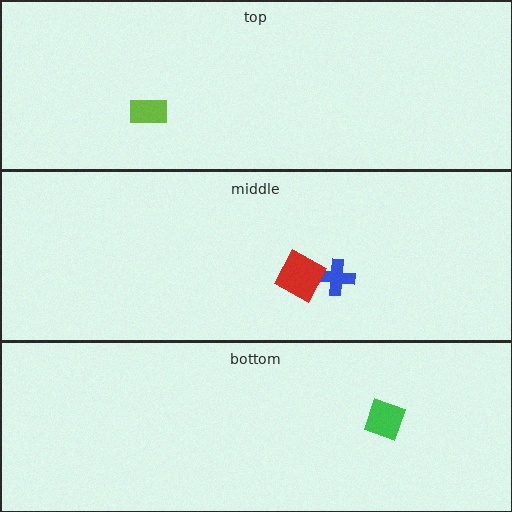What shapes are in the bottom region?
The green diamond.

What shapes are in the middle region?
The blue cross, the red square.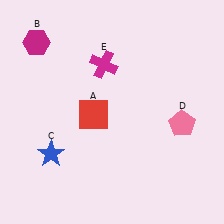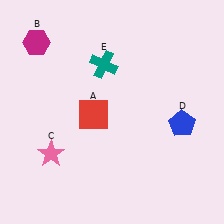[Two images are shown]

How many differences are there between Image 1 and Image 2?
There are 3 differences between the two images.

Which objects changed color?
C changed from blue to pink. D changed from pink to blue. E changed from magenta to teal.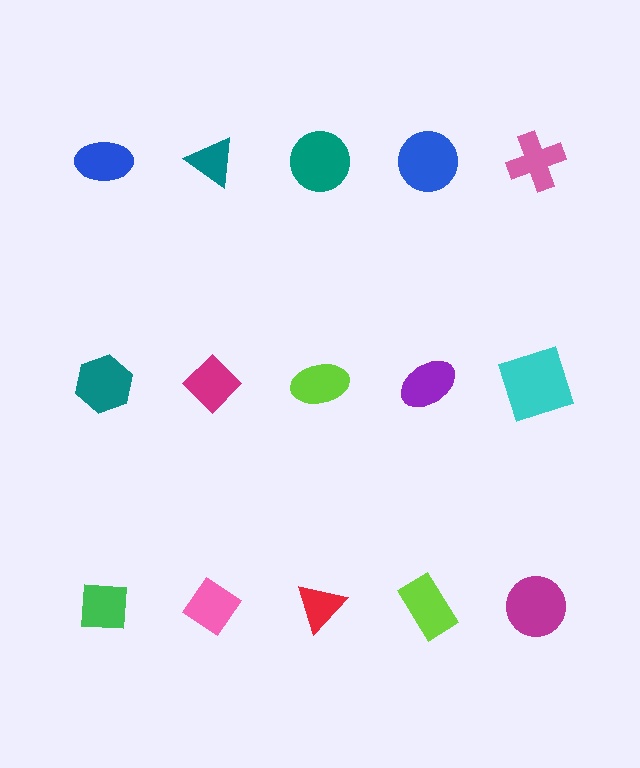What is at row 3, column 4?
A lime rectangle.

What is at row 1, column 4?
A blue circle.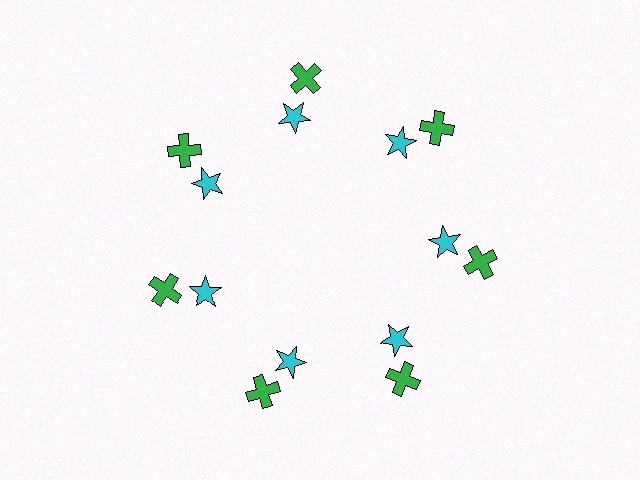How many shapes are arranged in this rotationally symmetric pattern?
There are 14 shapes, arranged in 7 groups of 2.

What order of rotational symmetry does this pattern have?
This pattern has 7-fold rotational symmetry.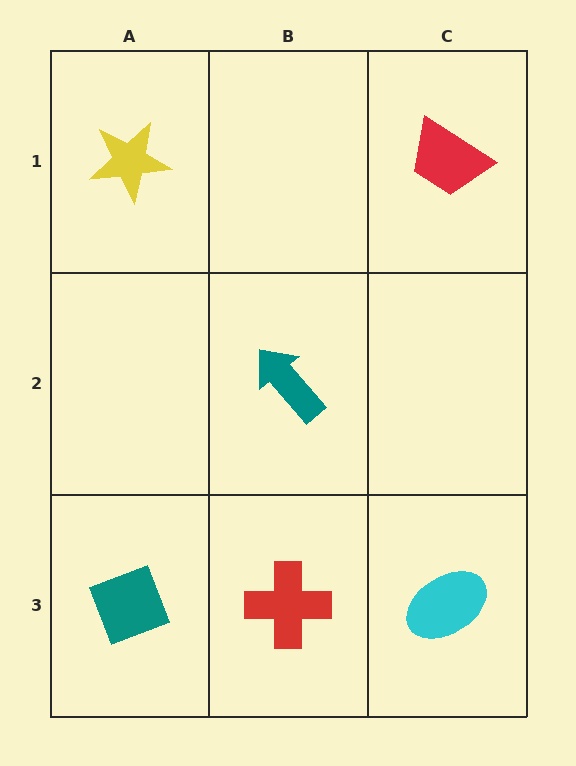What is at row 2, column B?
A teal arrow.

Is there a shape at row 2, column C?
No, that cell is empty.